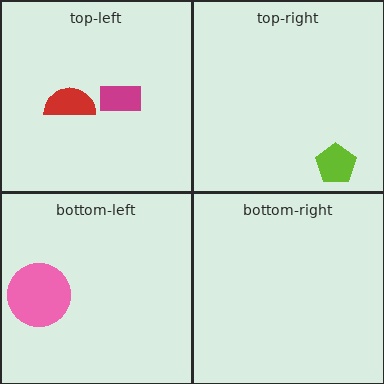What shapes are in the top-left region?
The red semicircle, the magenta rectangle.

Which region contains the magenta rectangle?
The top-left region.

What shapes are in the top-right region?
The lime pentagon.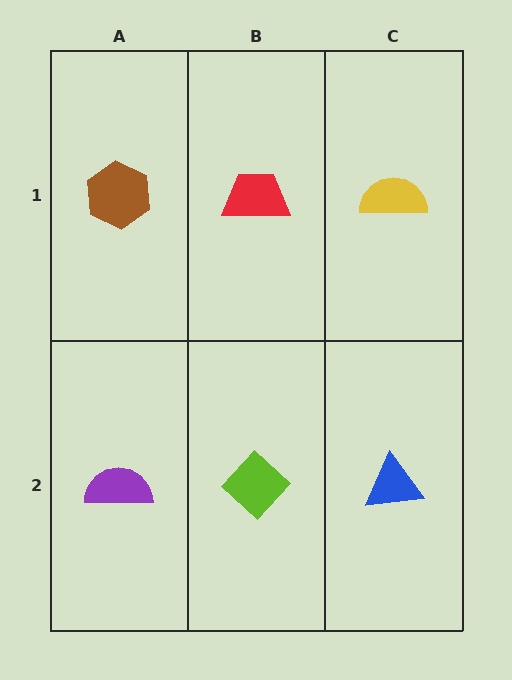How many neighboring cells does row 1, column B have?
3.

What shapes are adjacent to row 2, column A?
A brown hexagon (row 1, column A), a lime diamond (row 2, column B).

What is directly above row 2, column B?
A red trapezoid.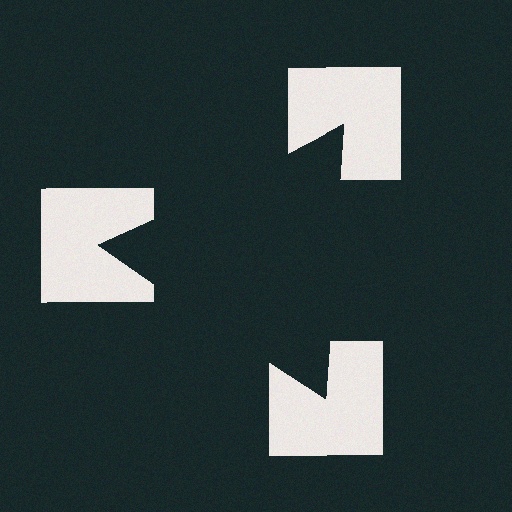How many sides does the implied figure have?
3 sides.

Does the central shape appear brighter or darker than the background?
It typically appears slightly darker than the background, even though no actual brightness change is drawn.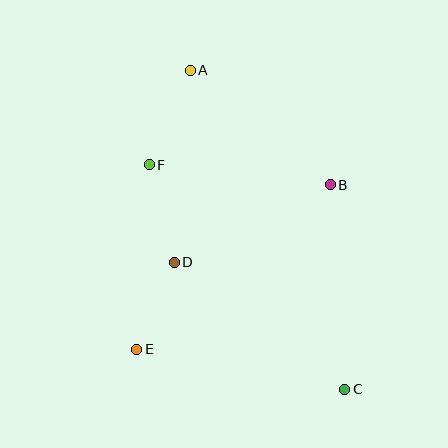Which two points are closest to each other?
Points D and E are closest to each other.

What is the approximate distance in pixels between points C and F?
The distance between C and F is approximately 298 pixels.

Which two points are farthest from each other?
Points A and C are farthest from each other.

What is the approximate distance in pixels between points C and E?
The distance between C and E is approximately 212 pixels.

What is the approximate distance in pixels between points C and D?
The distance between C and D is approximately 212 pixels.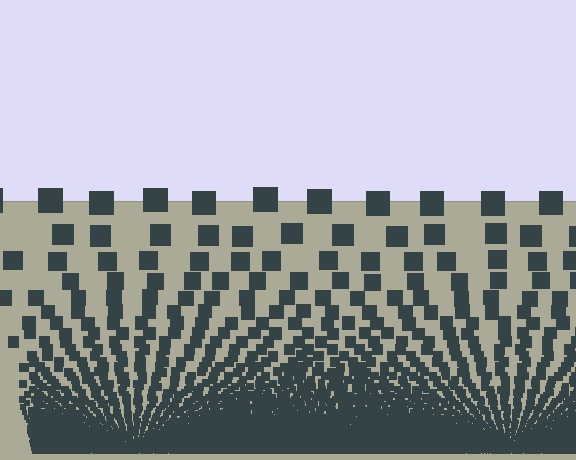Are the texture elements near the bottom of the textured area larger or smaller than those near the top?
Smaller. The gradient is inverted — elements near the bottom are smaller and denser.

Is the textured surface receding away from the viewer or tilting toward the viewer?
The surface appears to tilt toward the viewer. Texture elements get larger and sparser toward the top.